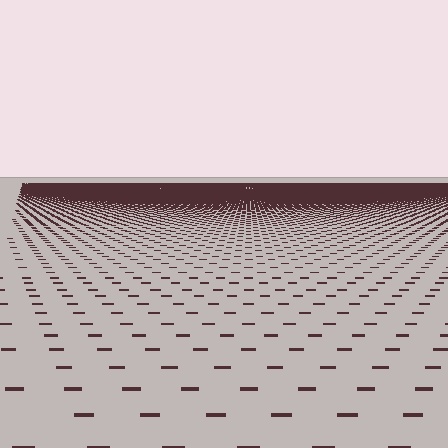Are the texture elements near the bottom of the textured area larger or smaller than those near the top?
Larger. Near the bottom, elements are closer to the viewer and appear at a bigger on-screen size.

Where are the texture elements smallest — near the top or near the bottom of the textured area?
Near the top.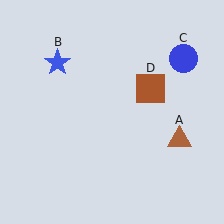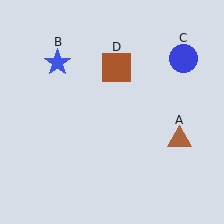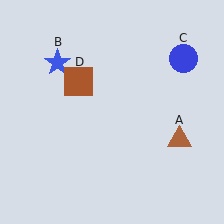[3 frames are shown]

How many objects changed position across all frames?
1 object changed position: brown square (object D).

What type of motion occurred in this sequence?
The brown square (object D) rotated counterclockwise around the center of the scene.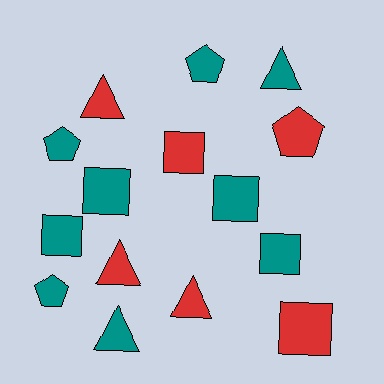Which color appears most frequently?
Teal, with 9 objects.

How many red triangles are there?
There are 3 red triangles.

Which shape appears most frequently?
Square, with 6 objects.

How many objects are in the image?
There are 15 objects.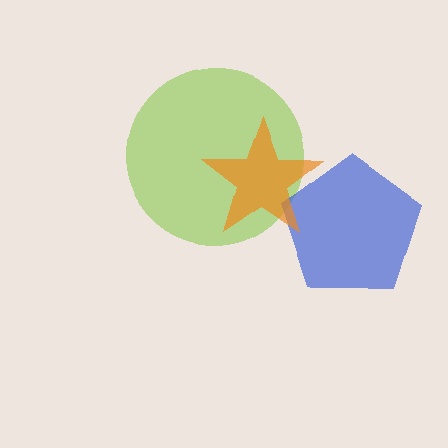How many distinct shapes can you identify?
There are 3 distinct shapes: a lime circle, a blue pentagon, an orange star.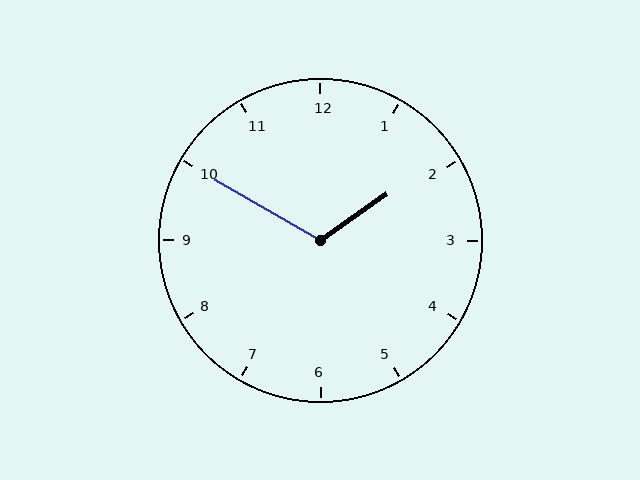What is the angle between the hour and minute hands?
Approximately 115 degrees.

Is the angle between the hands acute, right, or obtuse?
It is obtuse.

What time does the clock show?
1:50.